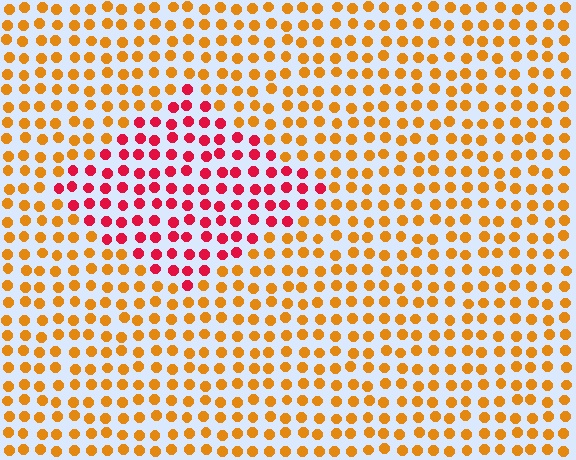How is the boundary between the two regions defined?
The boundary is defined purely by a slight shift in hue (about 48 degrees). Spacing, size, and orientation are identical on both sides.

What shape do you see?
I see a diamond.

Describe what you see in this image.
The image is filled with small orange elements in a uniform arrangement. A diamond-shaped region is visible where the elements are tinted to a slightly different hue, forming a subtle color boundary.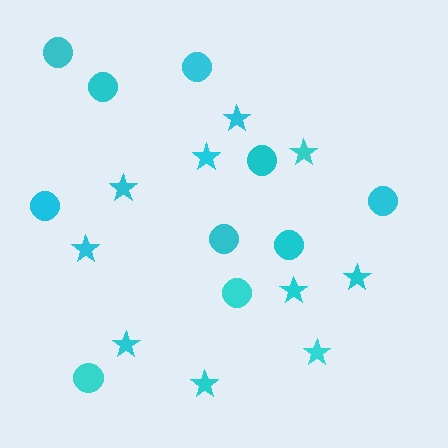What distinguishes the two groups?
There are 2 groups: one group of circles (10) and one group of stars (10).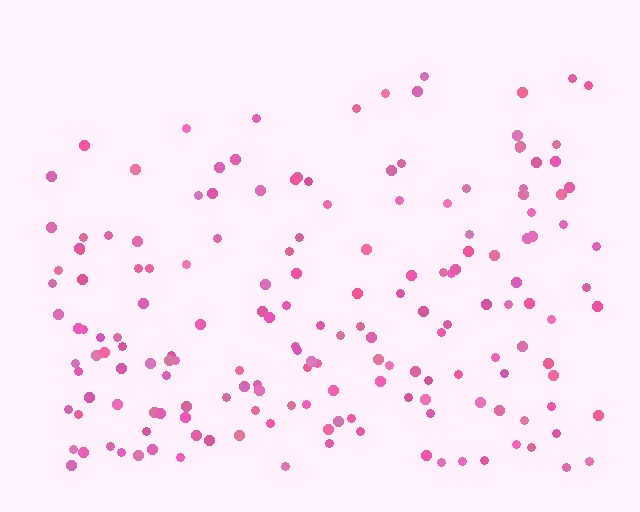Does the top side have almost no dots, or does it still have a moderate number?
Still a moderate number, just noticeably fewer than the bottom.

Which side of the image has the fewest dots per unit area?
The top.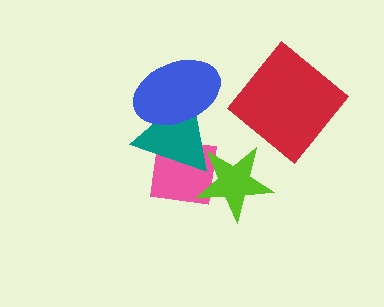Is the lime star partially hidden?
No, no other shape covers it.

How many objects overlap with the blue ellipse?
1 object overlaps with the blue ellipse.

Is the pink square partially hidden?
Yes, it is partially covered by another shape.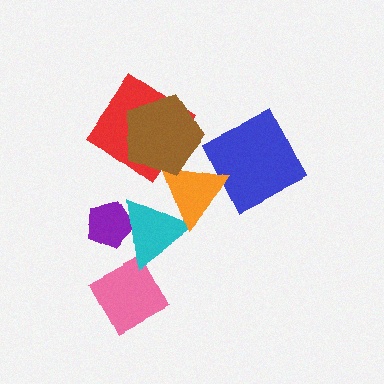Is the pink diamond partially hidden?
Yes, it is partially covered by another shape.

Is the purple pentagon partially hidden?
Yes, it is partially covered by another shape.